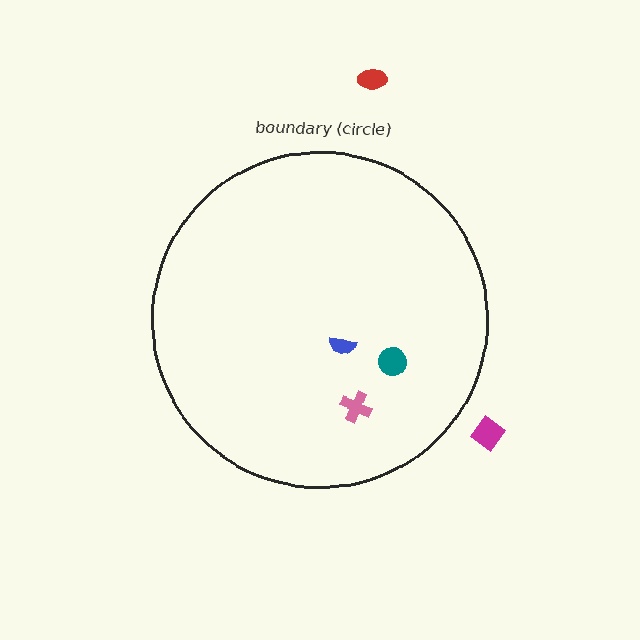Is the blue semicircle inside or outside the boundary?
Inside.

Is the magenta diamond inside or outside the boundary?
Outside.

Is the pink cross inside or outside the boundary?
Inside.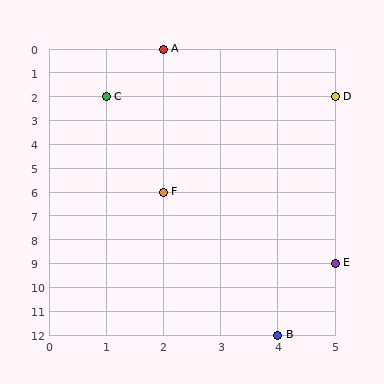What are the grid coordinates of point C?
Point C is at grid coordinates (1, 2).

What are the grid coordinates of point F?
Point F is at grid coordinates (2, 6).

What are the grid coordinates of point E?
Point E is at grid coordinates (5, 9).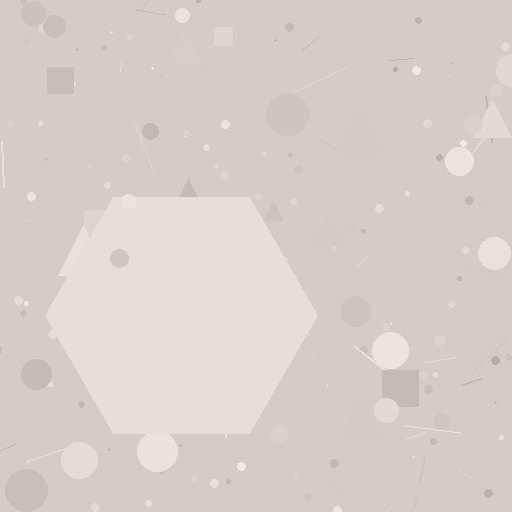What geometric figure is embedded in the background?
A hexagon is embedded in the background.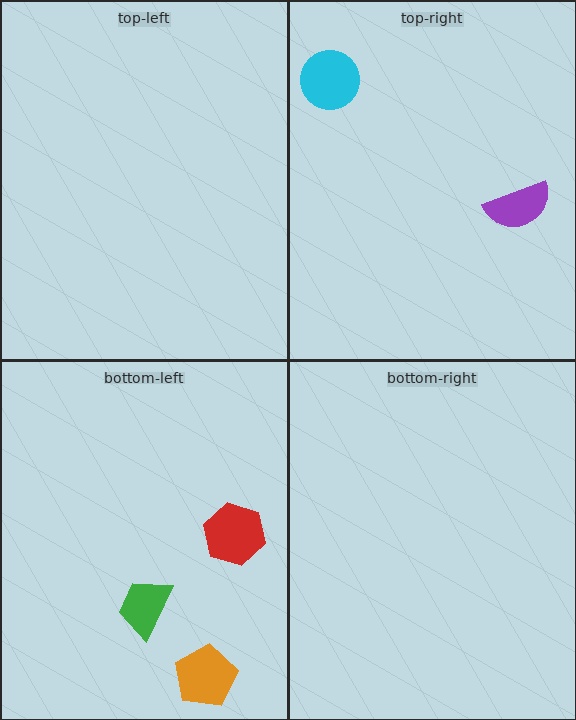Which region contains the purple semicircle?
The top-right region.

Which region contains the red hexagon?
The bottom-left region.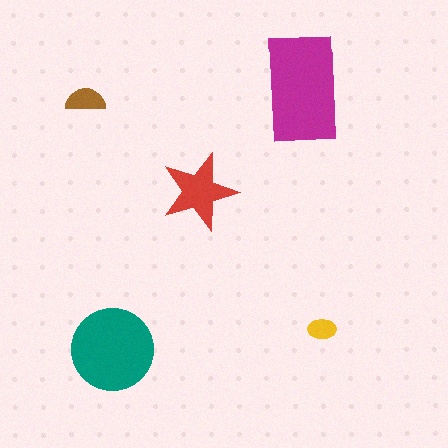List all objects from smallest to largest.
The yellow ellipse, the brown semicircle, the red star, the teal circle, the magenta rectangle.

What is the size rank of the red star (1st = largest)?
3rd.